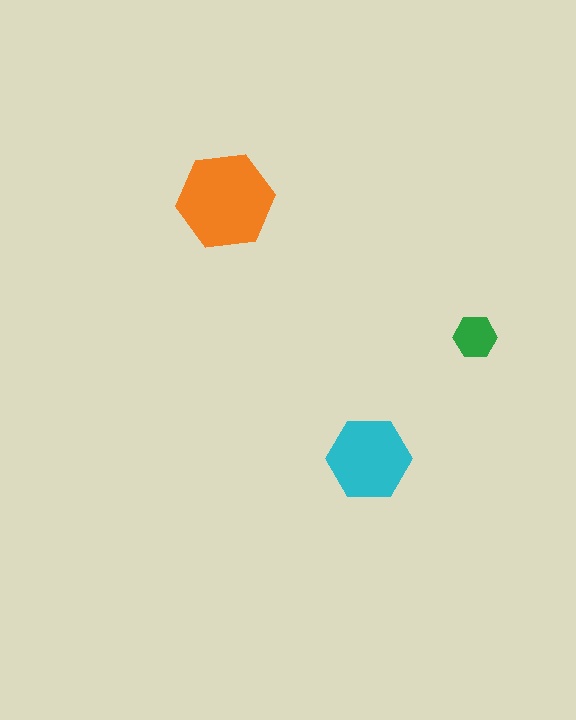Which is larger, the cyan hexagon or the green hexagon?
The cyan one.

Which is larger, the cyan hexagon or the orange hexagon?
The orange one.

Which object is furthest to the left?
The orange hexagon is leftmost.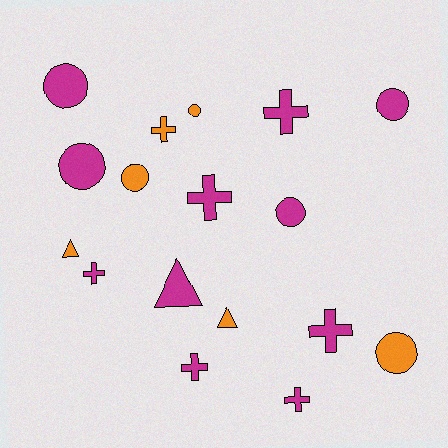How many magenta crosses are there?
There are 6 magenta crosses.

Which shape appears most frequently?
Cross, with 7 objects.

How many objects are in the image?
There are 17 objects.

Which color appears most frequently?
Magenta, with 11 objects.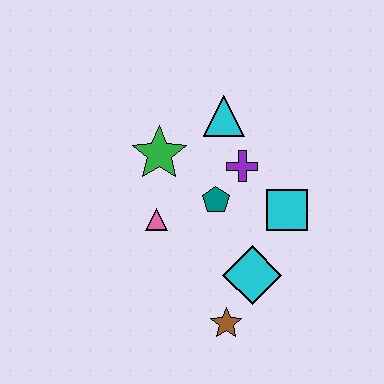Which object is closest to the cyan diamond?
The brown star is closest to the cyan diamond.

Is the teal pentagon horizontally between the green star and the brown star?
Yes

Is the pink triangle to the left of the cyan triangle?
Yes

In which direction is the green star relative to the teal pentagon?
The green star is to the left of the teal pentagon.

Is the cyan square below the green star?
Yes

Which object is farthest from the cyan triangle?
The brown star is farthest from the cyan triangle.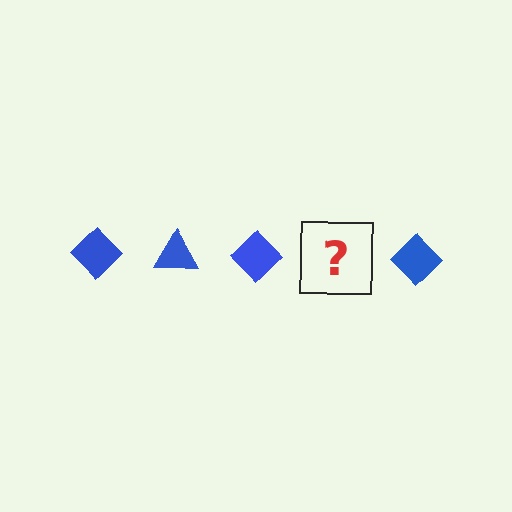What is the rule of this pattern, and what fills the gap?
The rule is that the pattern cycles through diamond, triangle shapes in blue. The gap should be filled with a blue triangle.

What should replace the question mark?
The question mark should be replaced with a blue triangle.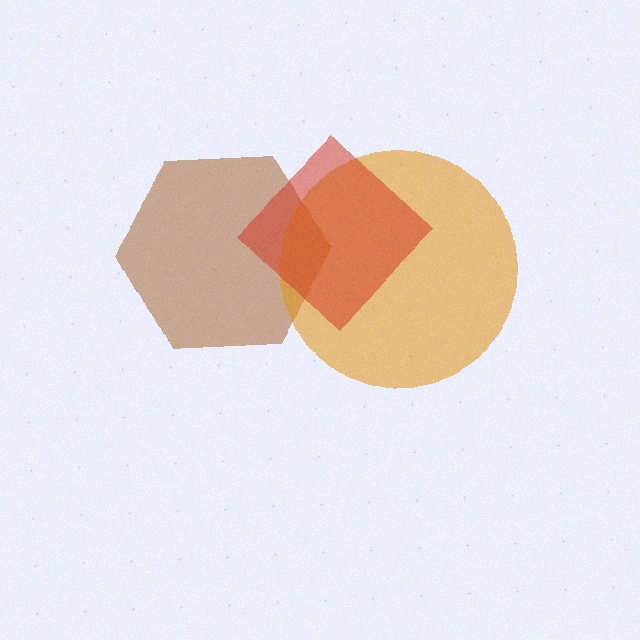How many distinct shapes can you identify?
There are 3 distinct shapes: a brown hexagon, an orange circle, a red diamond.